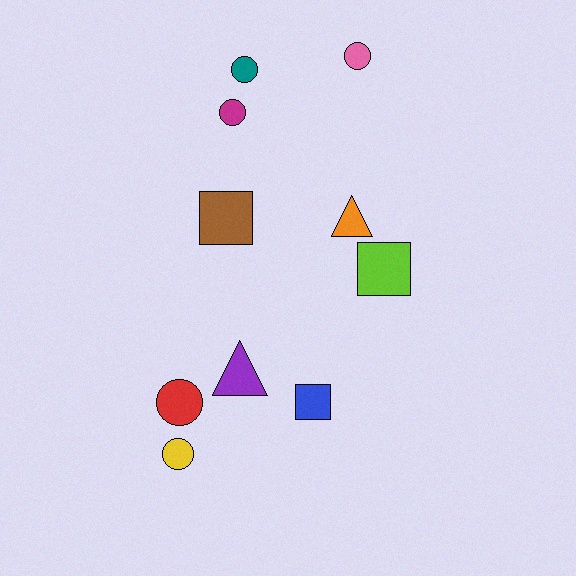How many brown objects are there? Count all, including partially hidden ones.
There is 1 brown object.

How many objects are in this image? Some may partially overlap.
There are 10 objects.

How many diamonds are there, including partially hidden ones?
There are no diamonds.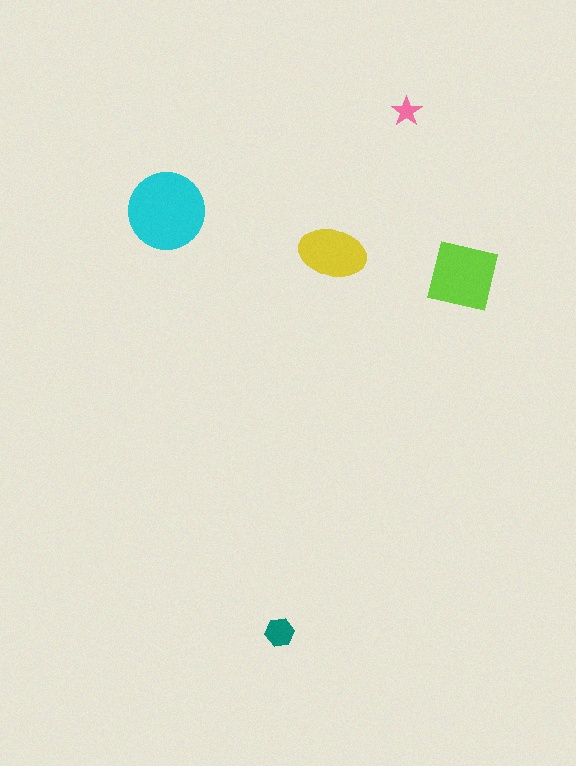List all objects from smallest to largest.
The pink star, the teal hexagon, the yellow ellipse, the lime square, the cyan circle.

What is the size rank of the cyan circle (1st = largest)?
1st.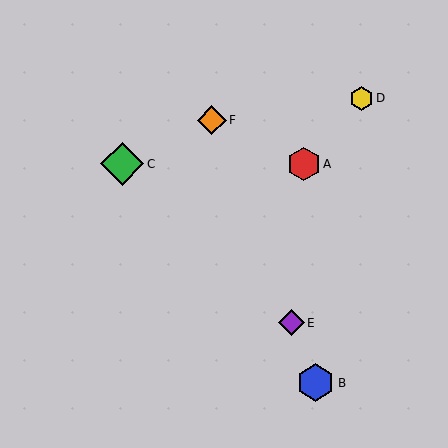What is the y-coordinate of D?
Object D is at y≈98.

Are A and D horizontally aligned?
No, A is at y≈164 and D is at y≈98.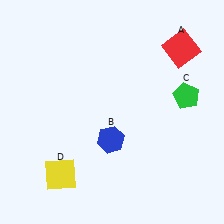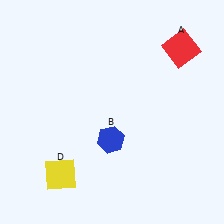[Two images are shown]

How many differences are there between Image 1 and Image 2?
There is 1 difference between the two images.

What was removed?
The green pentagon (C) was removed in Image 2.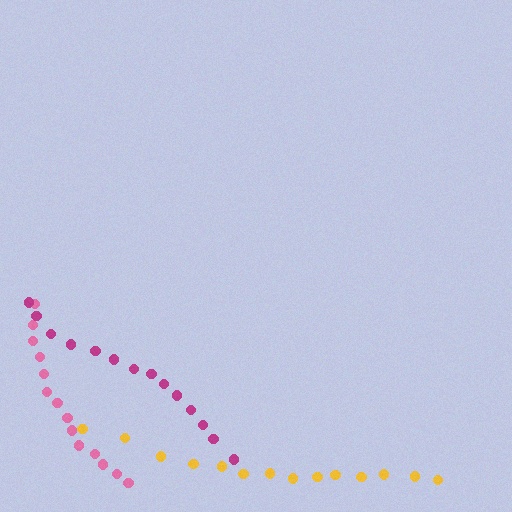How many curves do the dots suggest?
There are 3 distinct paths.